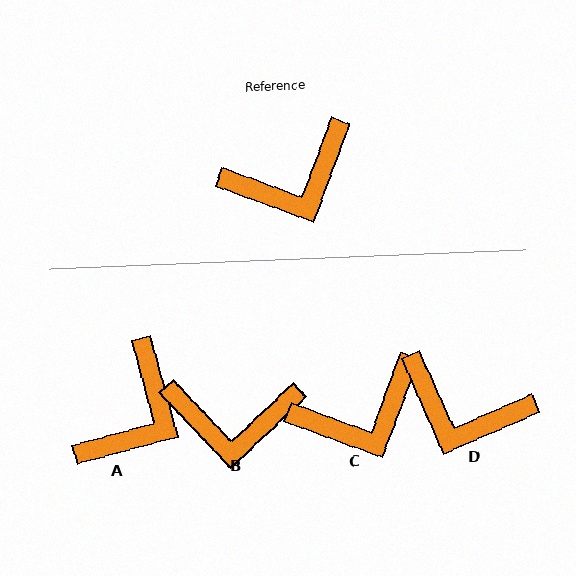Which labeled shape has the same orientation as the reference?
C.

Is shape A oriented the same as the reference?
No, it is off by about 35 degrees.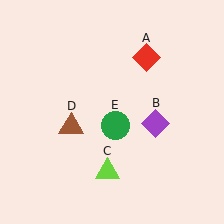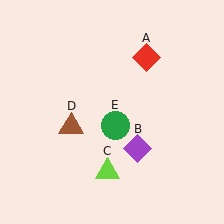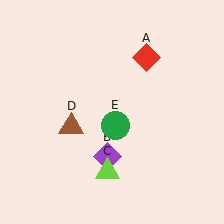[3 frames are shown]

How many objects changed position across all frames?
1 object changed position: purple diamond (object B).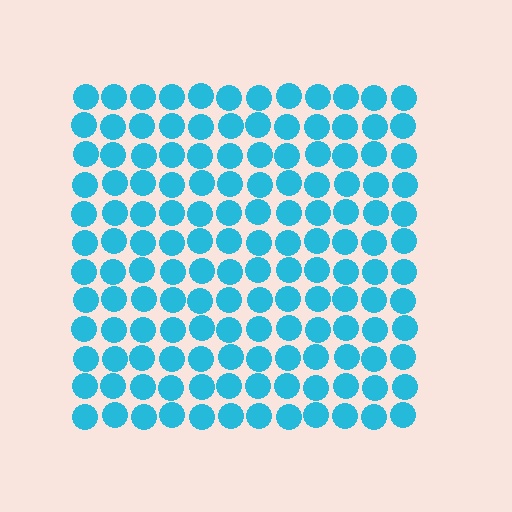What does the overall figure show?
The overall figure shows a square.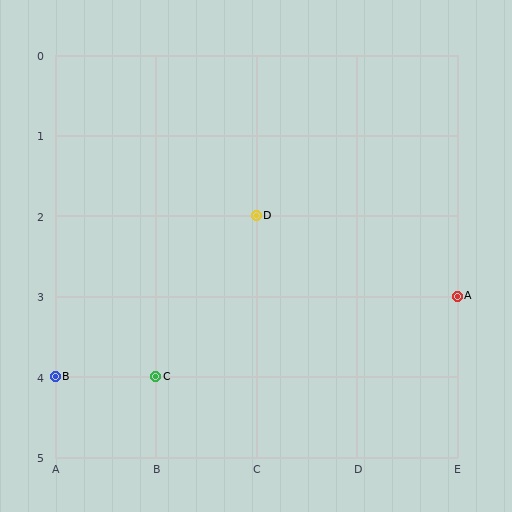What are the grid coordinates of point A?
Point A is at grid coordinates (E, 3).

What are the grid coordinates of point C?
Point C is at grid coordinates (B, 4).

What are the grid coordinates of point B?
Point B is at grid coordinates (A, 4).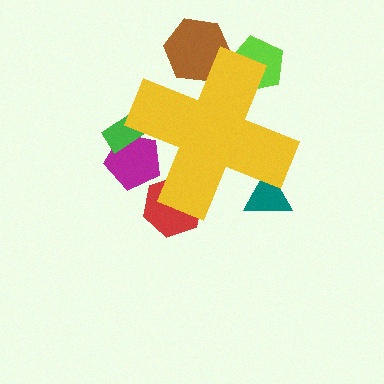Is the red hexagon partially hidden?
Yes, the red hexagon is partially hidden behind the yellow cross.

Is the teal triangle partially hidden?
Yes, the teal triangle is partially hidden behind the yellow cross.